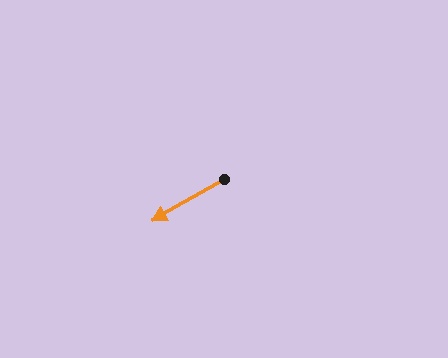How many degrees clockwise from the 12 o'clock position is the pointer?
Approximately 240 degrees.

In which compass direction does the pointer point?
Southwest.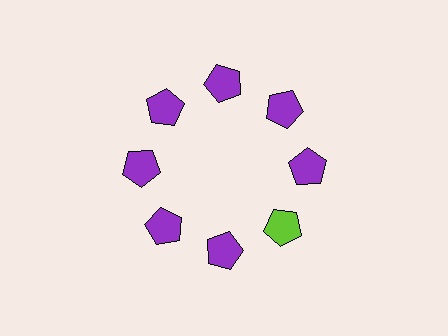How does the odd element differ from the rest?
It has a different color: lime instead of purple.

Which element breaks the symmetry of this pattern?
The lime pentagon at roughly the 4 o'clock position breaks the symmetry. All other shapes are purple pentagons.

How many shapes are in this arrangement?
There are 8 shapes arranged in a ring pattern.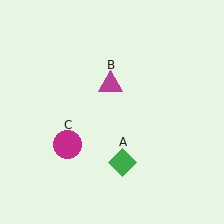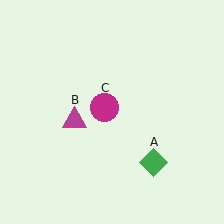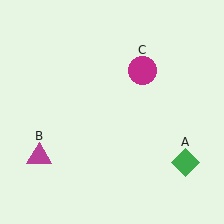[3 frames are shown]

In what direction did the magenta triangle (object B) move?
The magenta triangle (object B) moved down and to the left.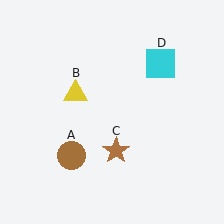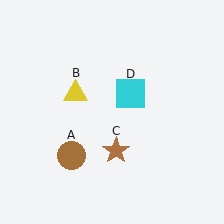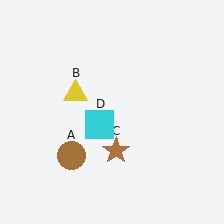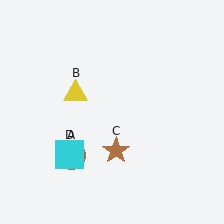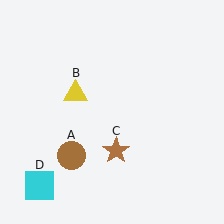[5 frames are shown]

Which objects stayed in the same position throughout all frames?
Brown circle (object A) and yellow triangle (object B) and brown star (object C) remained stationary.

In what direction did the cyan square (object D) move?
The cyan square (object D) moved down and to the left.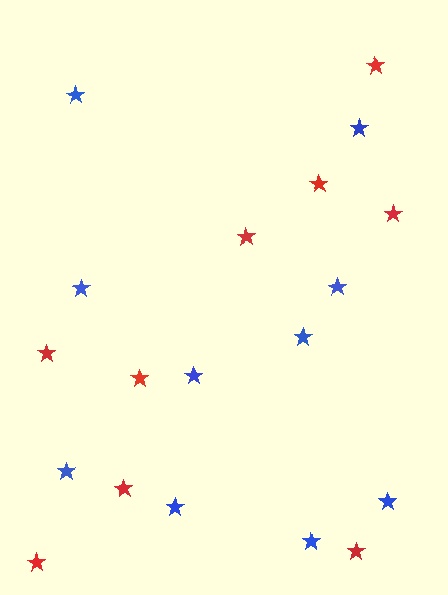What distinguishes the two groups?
There are 2 groups: one group of blue stars (10) and one group of red stars (9).